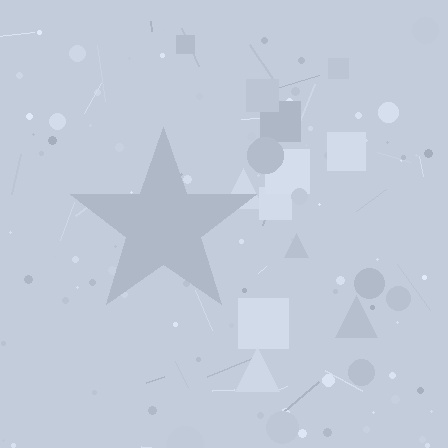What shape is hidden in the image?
A star is hidden in the image.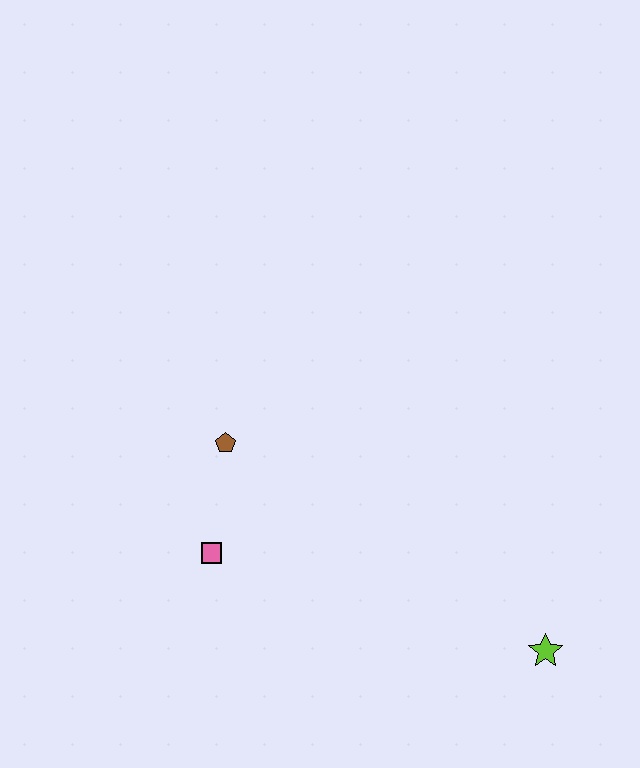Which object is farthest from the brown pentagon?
The lime star is farthest from the brown pentagon.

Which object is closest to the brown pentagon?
The pink square is closest to the brown pentagon.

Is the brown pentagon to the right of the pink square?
Yes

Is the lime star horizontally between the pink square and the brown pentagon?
No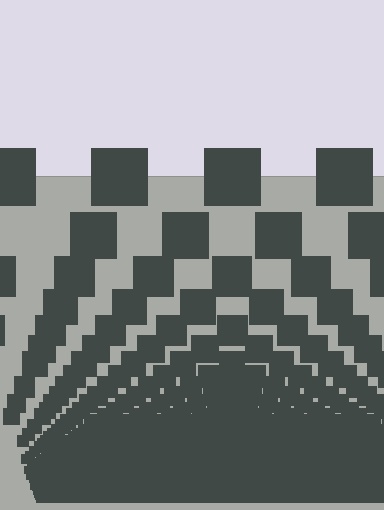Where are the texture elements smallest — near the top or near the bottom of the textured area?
Near the bottom.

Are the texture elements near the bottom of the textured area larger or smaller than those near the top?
Smaller. The gradient is inverted — elements near the bottom are smaller and denser.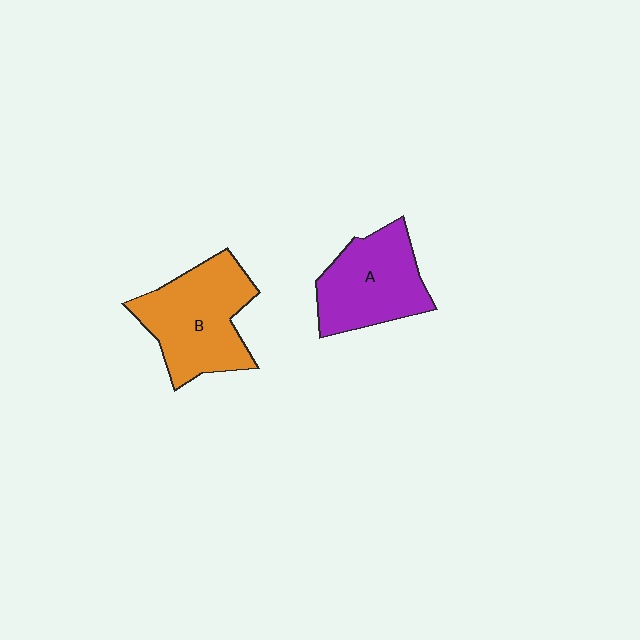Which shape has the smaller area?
Shape A (purple).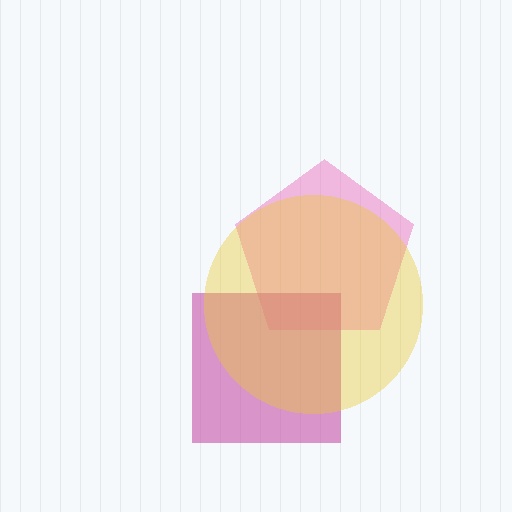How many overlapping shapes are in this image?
There are 3 overlapping shapes in the image.